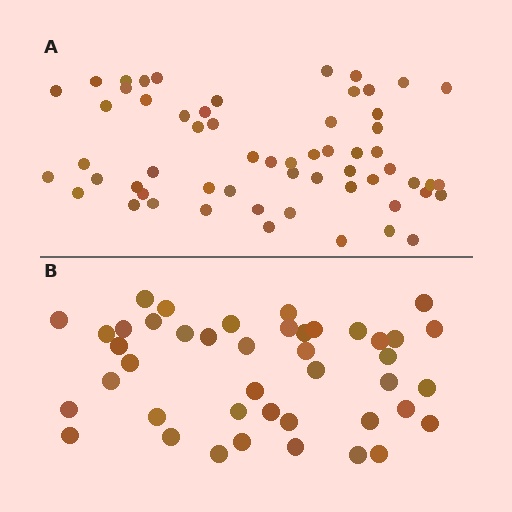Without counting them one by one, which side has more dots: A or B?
Region A (the top region) has more dots.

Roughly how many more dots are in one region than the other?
Region A has approximately 15 more dots than region B.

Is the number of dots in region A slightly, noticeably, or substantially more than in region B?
Region A has noticeably more, but not dramatically so. The ratio is roughly 1.4 to 1.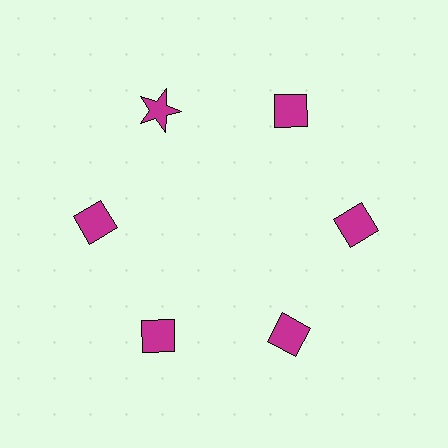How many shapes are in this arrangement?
There are 6 shapes arranged in a ring pattern.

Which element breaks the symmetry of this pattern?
The magenta star at roughly the 11 o'clock position breaks the symmetry. All other shapes are magenta diamonds.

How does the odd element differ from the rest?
It has a different shape: star instead of diamond.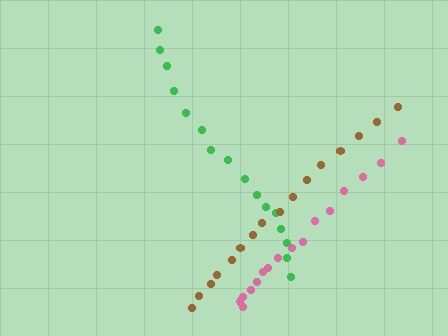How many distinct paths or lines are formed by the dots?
There are 3 distinct paths.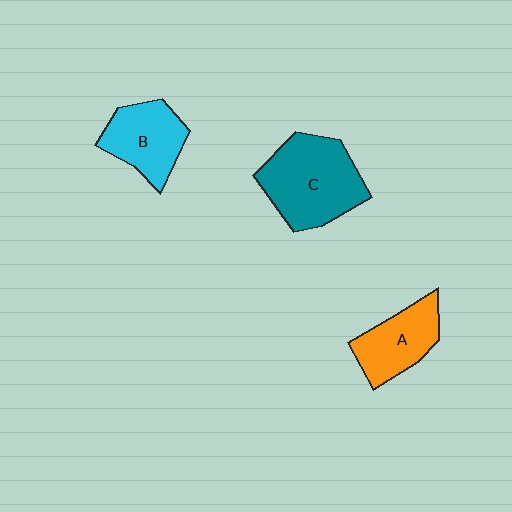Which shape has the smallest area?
Shape A (orange).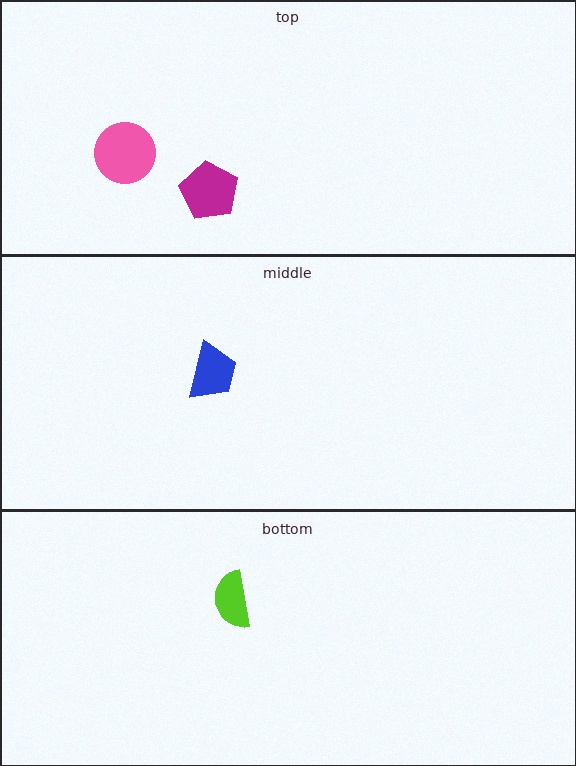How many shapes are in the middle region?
1.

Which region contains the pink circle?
The top region.